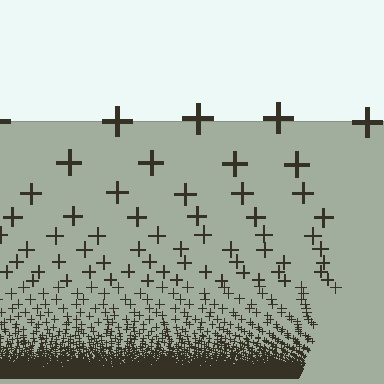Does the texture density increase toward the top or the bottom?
Density increases toward the bottom.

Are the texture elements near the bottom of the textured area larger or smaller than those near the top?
Smaller. The gradient is inverted — elements near the bottom are smaller and denser.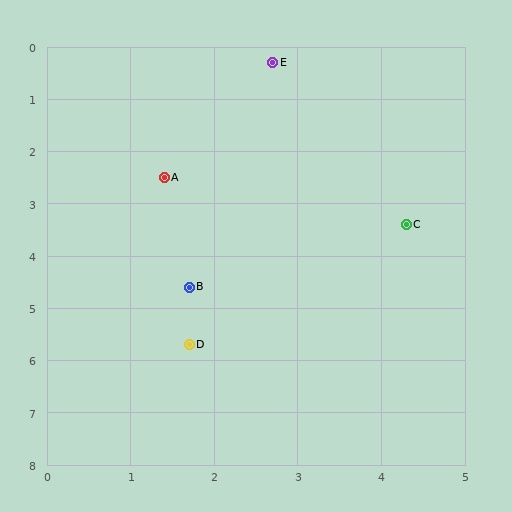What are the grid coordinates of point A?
Point A is at approximately (1.4, 2.5).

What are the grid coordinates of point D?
Point D is at approximately (1.7, 5.7).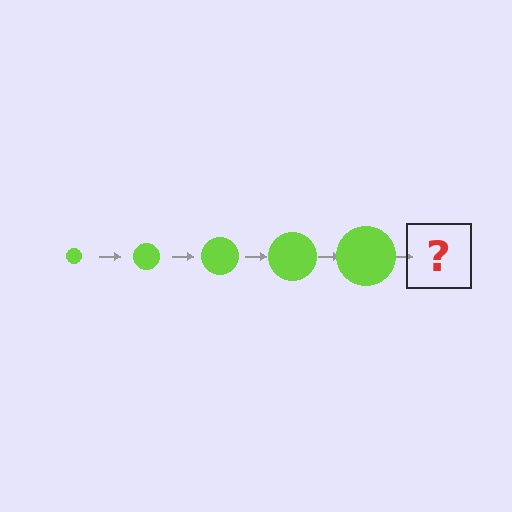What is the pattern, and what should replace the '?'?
The pattern is that the circle gets progressively larger each step. The '?' should be a lime circle, larger than the previous one.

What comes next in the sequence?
The next element should be a lime circle, larger than the previous one.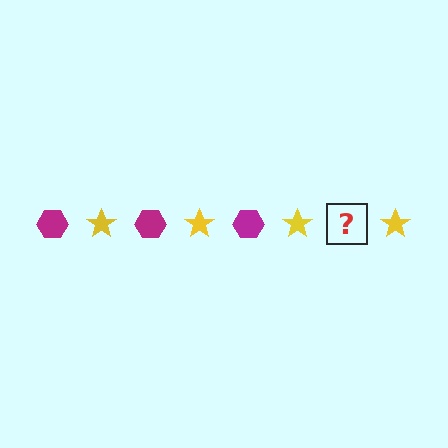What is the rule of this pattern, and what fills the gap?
The rule is that the pattern alternates between magenta hexagon and yellow star. The gap should be filled with a magenta hexagon.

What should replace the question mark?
The question mark should be replaced with a magenta hexagon.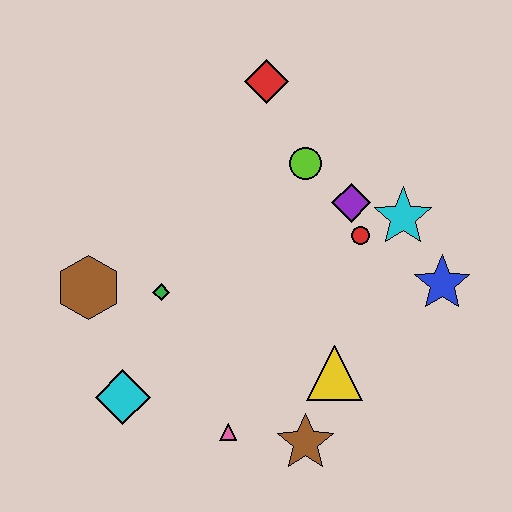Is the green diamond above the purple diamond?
No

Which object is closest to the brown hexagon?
The green diamond is closest to the brown hexagon.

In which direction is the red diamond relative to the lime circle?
The red diamond is above the lime circle.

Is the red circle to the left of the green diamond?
No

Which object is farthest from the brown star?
The red diamond is farthest from the brown star.